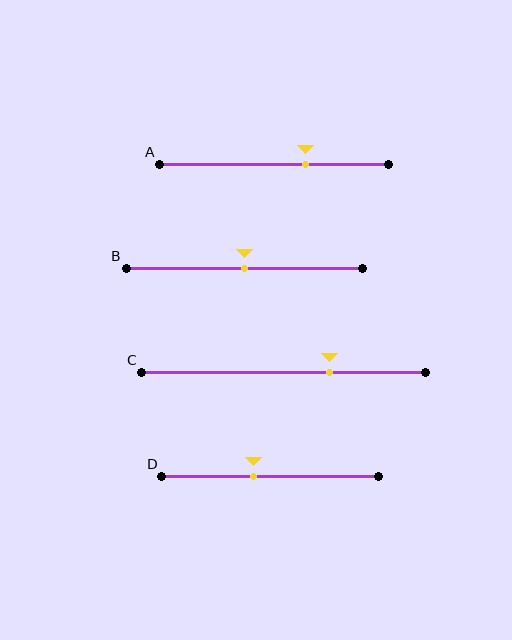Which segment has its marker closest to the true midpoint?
Segment B has its marker closest to the true midpoint.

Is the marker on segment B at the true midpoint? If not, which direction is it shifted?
Yes, the marker on segment B is at the true midpoint.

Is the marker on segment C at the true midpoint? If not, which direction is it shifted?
No, the marker on segment C is shifted to the right by about 16% of the segment length.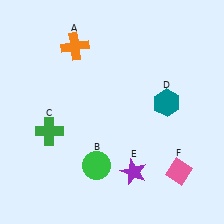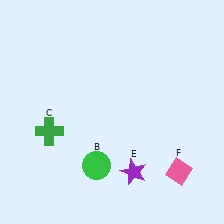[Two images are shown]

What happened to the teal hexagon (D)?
The teal hexagon (D) was removed in Image 2. It was in the top-right area of Image 1.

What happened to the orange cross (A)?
The orange cross (A) was removed in Image 2. It was in the top-left area of Image 1.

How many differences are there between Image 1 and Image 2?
There are 2 differences between the two images.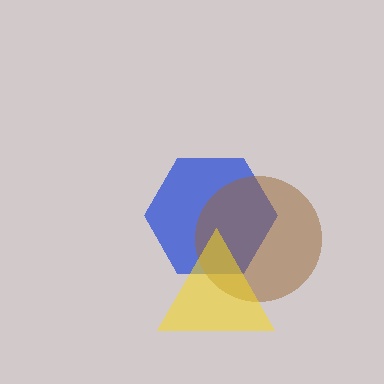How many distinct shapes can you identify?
There are 3 distinct shapes: a blue hexagon, a brown circle, a yellow triangle.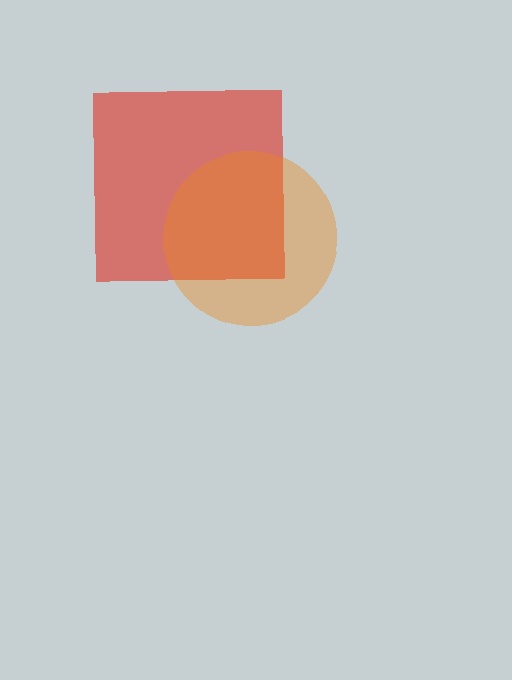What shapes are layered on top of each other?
The layered shapes are: a red square, an orange circle.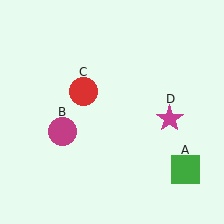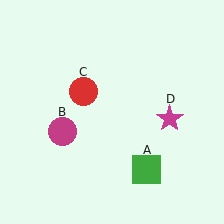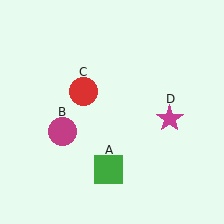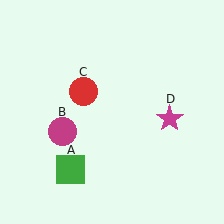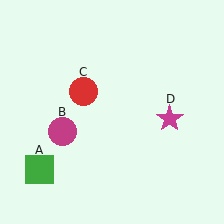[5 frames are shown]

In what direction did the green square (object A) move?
The green square (object A) moved left.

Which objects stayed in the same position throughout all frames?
Magenta circle (object B) and red circle (object C) and magenta star (object D) remained stationary.